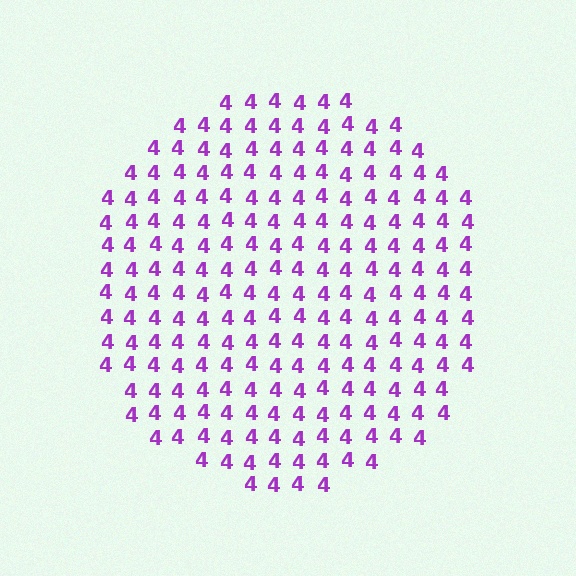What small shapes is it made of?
It is made of small digit 4's.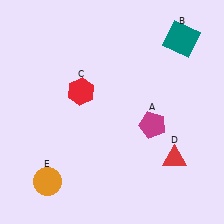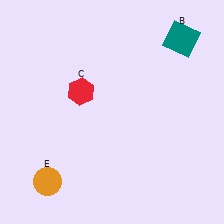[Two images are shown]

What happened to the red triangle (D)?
The red triangle (D) was removed in Image 2. It was in the bottom-right area of Image 1.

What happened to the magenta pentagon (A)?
The magenta pentagon (A) was removed in Image 2. It was in the bottom-right area of Image 1.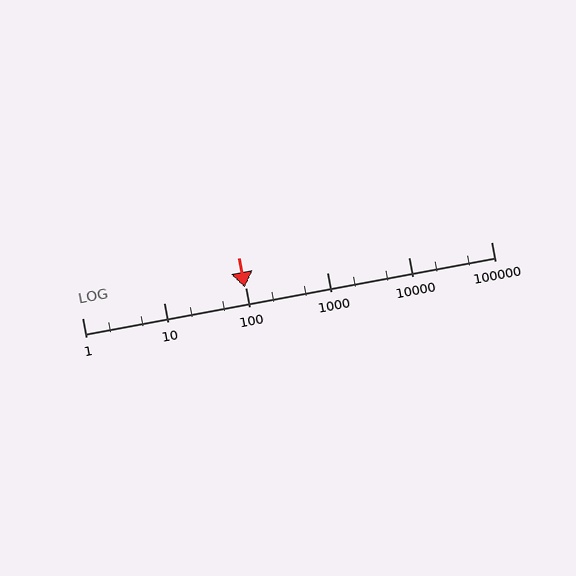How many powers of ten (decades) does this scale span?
The scale spans 5 decades, from 1 to 100000.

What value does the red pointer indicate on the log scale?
The pointer indicates approximately 97.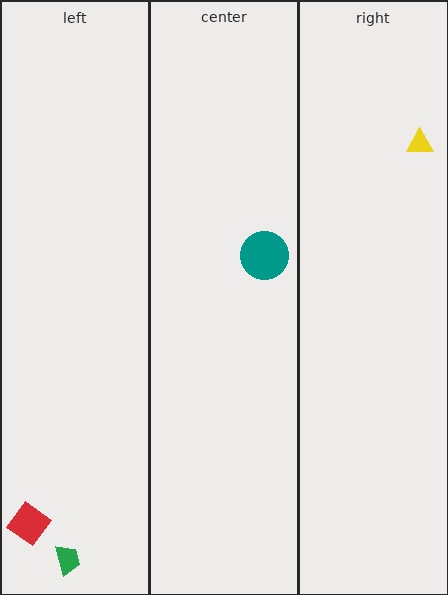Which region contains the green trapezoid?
The left region.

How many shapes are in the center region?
1.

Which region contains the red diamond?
The left region.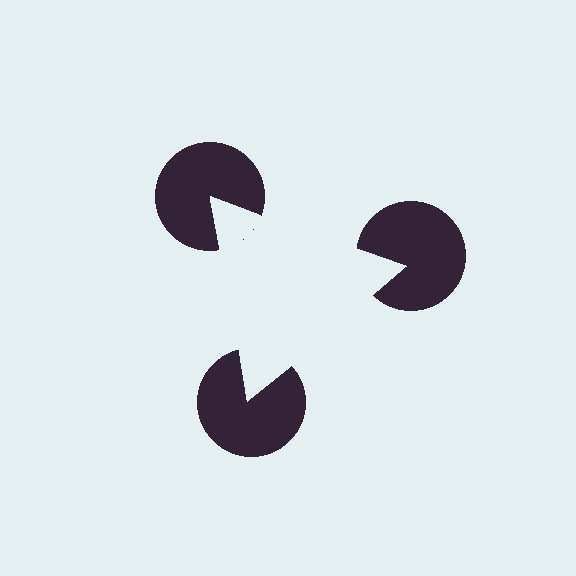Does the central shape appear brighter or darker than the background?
It typically appears slightly brighter than the background, even though no actual brightness change is drawn.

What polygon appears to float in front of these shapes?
An illusory triangle — its edges are inferred from the aligned wedge cuts in the pac-man discs, not physically drawn.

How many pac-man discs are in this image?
There are 3 — one at each vertex of the illusory triangle.